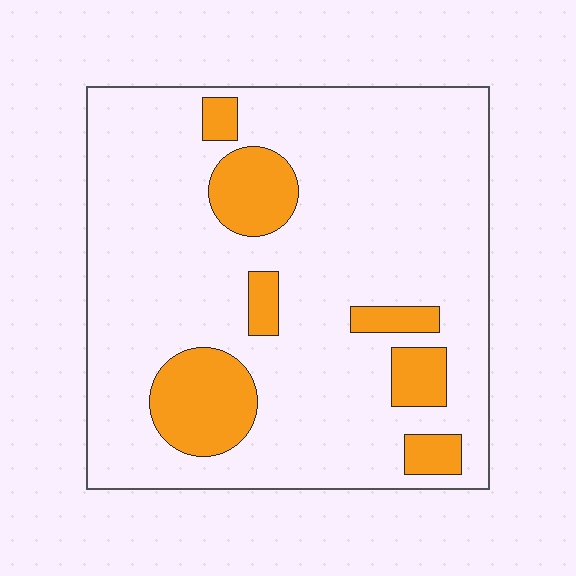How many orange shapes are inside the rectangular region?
7.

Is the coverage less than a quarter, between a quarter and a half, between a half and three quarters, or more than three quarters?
Less than a quarter.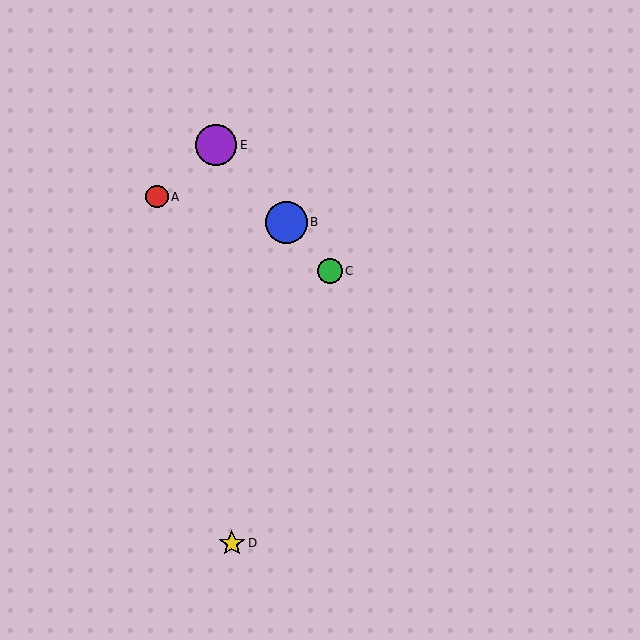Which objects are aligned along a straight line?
Objects B, C, E are aligned along a straight line.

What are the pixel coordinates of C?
Object C is at (330, 271).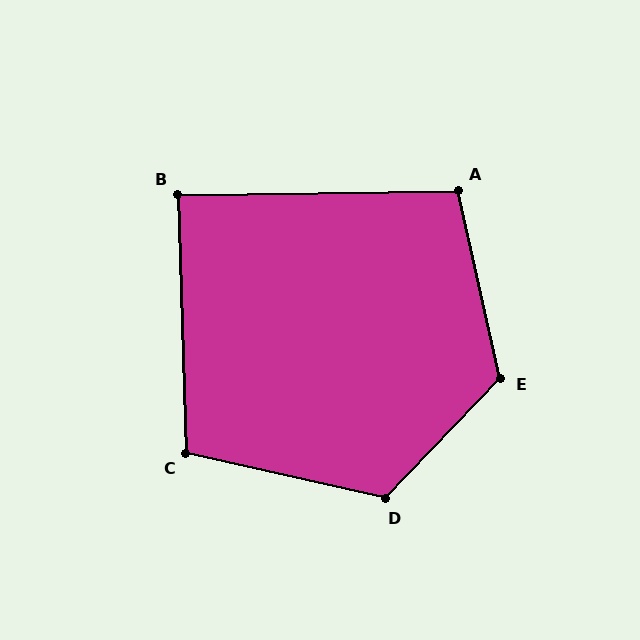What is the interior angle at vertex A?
Approximately 102 degrees (obtuse).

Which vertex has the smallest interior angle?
B, at approximately 89 degrees.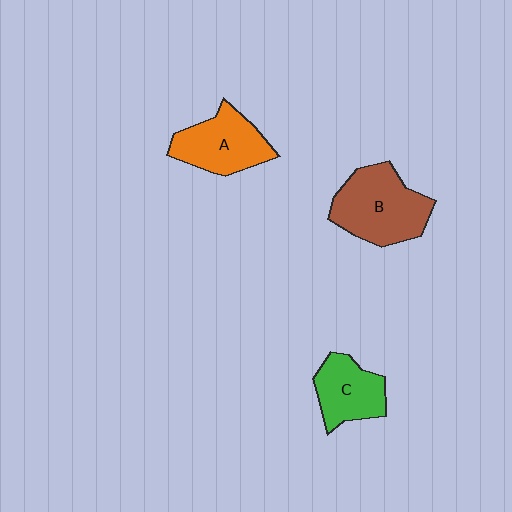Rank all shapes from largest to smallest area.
From largest to smallest: B (brown), A (orange), C (green).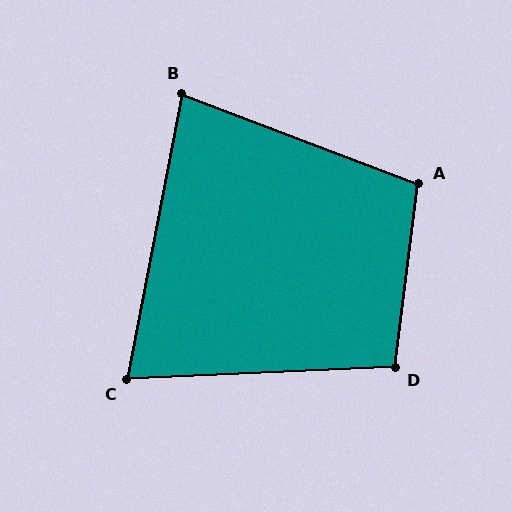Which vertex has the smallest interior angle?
C, at approximately 77 degrees.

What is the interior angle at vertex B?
Approximately 80 degrees (acute).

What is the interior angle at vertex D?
Approximately 100 degrees (obtuse).